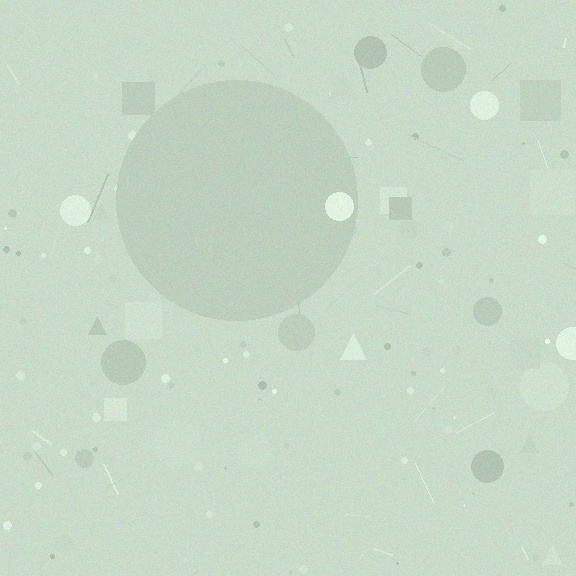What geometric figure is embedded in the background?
A circle is embedded in the background.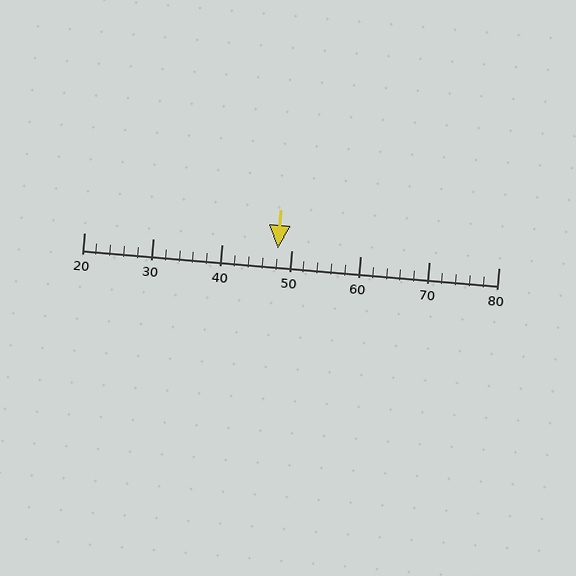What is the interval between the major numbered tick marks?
The major tick marks are spaced 10 units apart.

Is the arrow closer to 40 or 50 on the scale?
The arrow is closer to 50.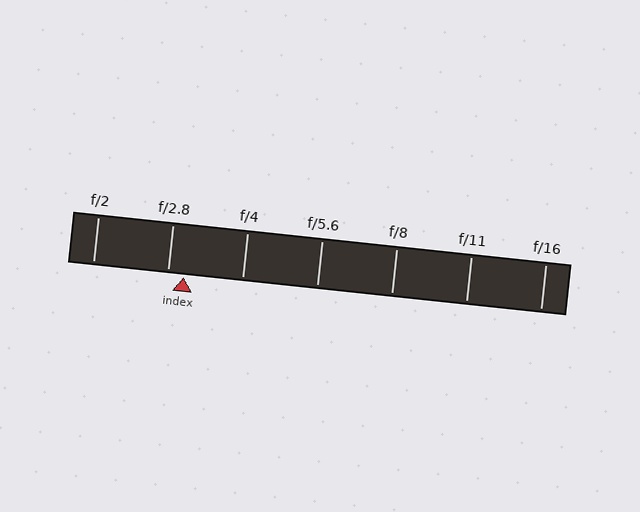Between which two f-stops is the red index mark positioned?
The index mark is between f/2.8 and f/4.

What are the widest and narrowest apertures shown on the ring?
The widest aperture shown is f/2 and the narrowest is f/16.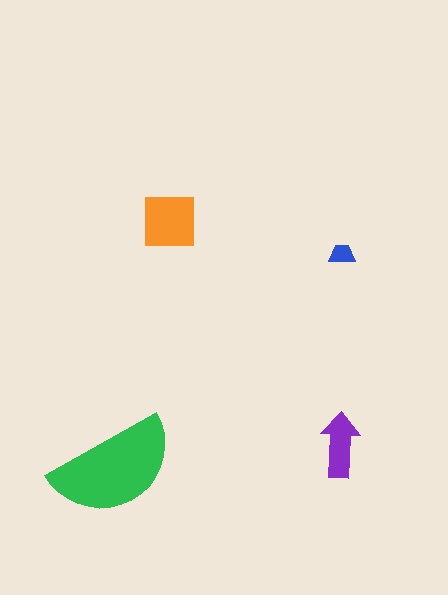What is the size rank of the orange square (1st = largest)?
2nd.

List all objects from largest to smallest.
The green semicircle, the orange square, the purple arrow, the blue trapezoid.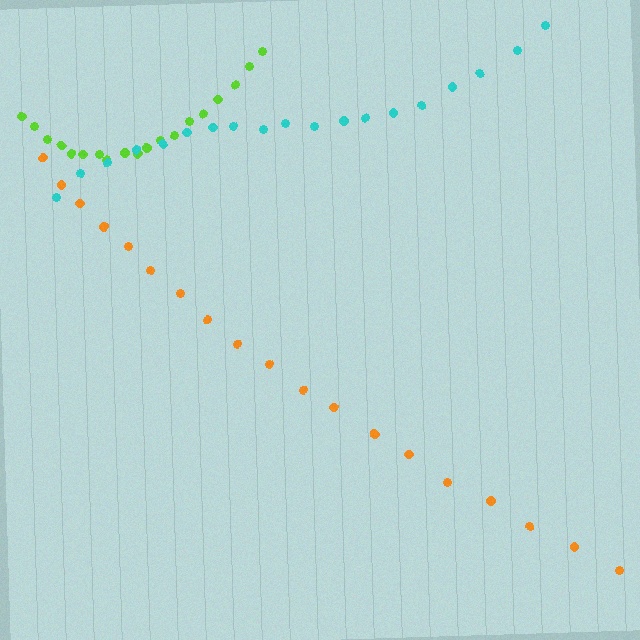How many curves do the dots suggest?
There are 3 distinct paths.